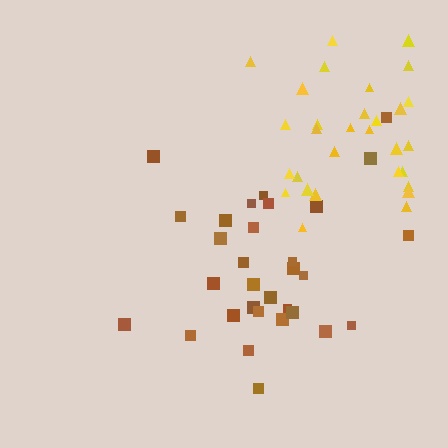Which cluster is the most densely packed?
Yellow.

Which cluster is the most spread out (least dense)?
Brown.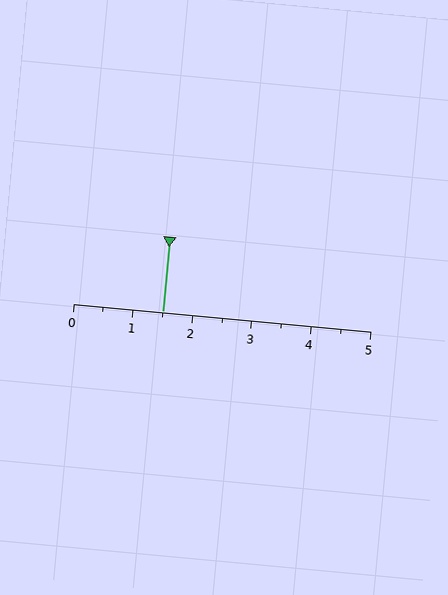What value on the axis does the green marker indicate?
The marker indicates approximately 1.5.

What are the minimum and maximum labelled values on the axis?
The axis runs from 0 to 5.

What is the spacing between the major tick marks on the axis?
The major ticks are spaced 1 apart.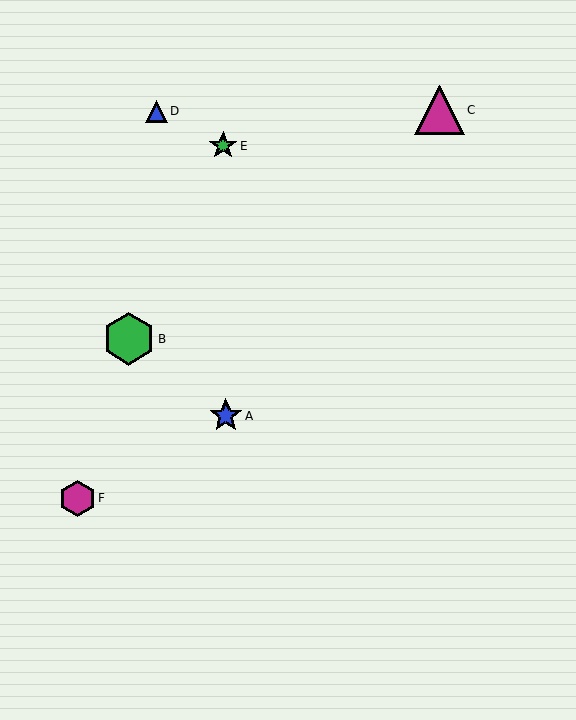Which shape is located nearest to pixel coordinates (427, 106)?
The magenta triangle (labeled C) at (439, 110) is nearest to that location.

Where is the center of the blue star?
The center of the blue star is at (226, 416).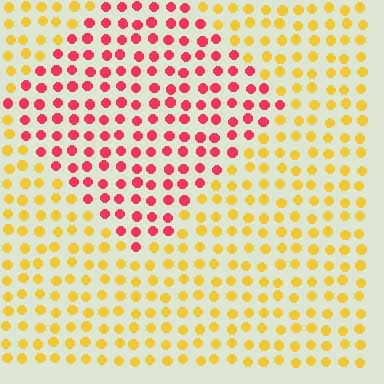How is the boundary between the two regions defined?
The boundary is defined purely by a slight shift in hue (about 59 degrees). Spacing, size, and orientation are identical on both sides.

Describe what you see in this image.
The image is filled with small yellow elements in a uniform arrangement. A diamond-shaped region is visible where the elements are tinted to a slightly different hue, forming a subtle color boundary.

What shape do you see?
I see a diamond.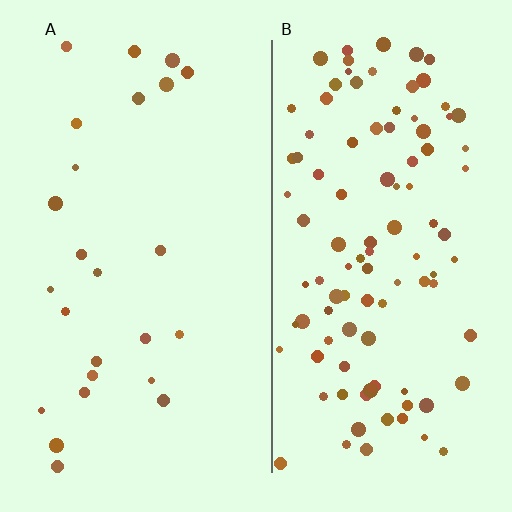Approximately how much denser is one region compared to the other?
Approximately 4.2× — region B over region A.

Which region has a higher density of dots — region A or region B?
B (the right).